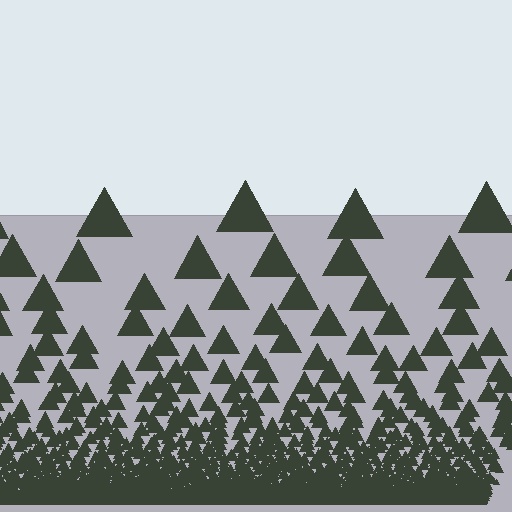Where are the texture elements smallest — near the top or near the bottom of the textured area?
Near the bottom.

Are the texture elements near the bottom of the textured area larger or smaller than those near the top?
Smaller. The gradient is inverted — elements near the bottom are smaller and denser.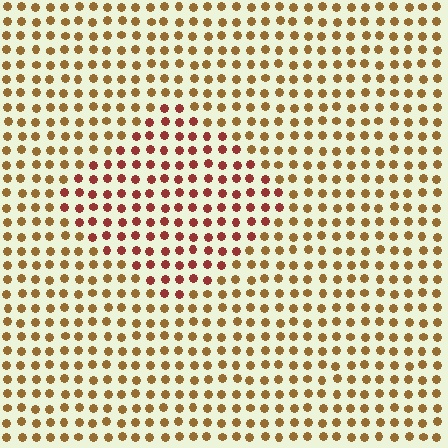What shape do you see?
I see a diamond.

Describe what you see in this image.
The image is filled with small brown elements in a uniform arrangement. A diamond-shaped region is visible where the elements are tinted to a slightly different hue, forming a subtle color boundary.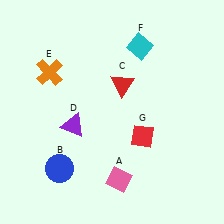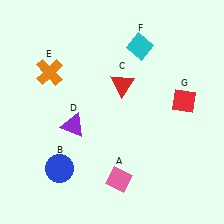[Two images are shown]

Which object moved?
The red diamond (G) moved right.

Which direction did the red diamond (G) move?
The red diamond (G) moved right.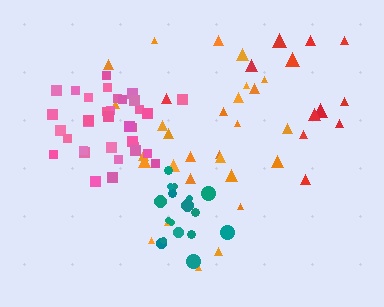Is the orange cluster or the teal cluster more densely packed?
Teal.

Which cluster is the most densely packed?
Pink.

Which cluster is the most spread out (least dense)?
Red.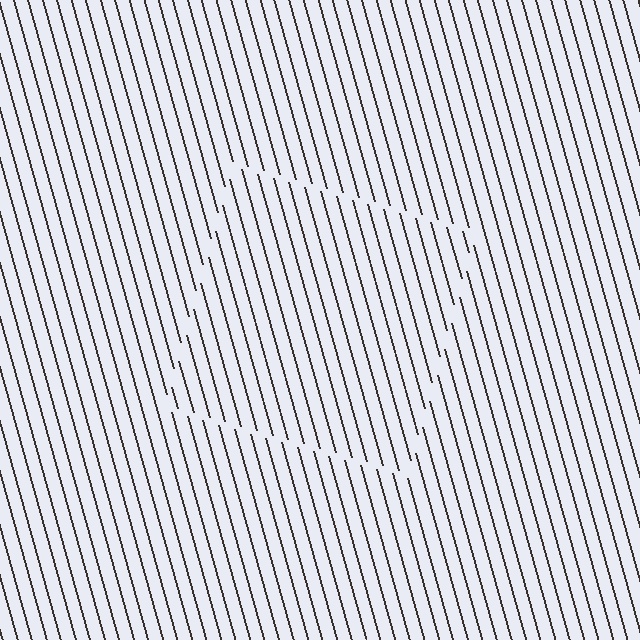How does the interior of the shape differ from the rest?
The interior of the shape contains the same grating, shifted by half a period — the contour is defined by the phase discontinuity where line-ends from the inner and outer gratings abut.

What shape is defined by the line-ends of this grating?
An illusory square. The interior of the shape contains the same grating, shifted by half a period — the contour is defined by the phase discontinuity where line-ends from the inner and outer gratings abut.